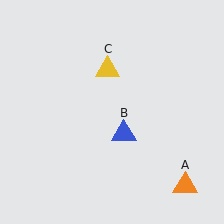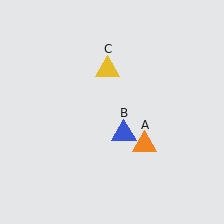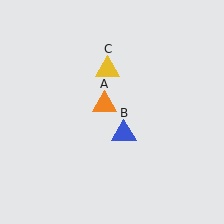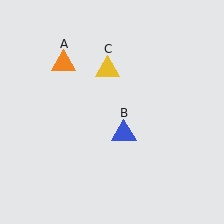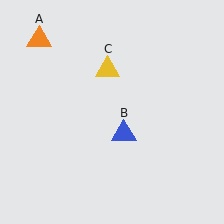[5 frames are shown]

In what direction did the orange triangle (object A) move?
The orange triangle (object A) moved up and to the left.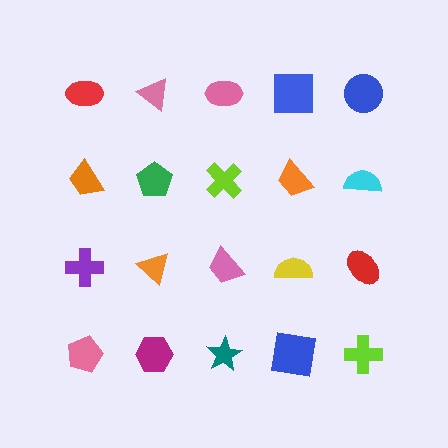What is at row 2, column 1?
An orange trapezoid.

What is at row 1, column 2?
A pink triangle.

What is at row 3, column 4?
A yellow semicircle.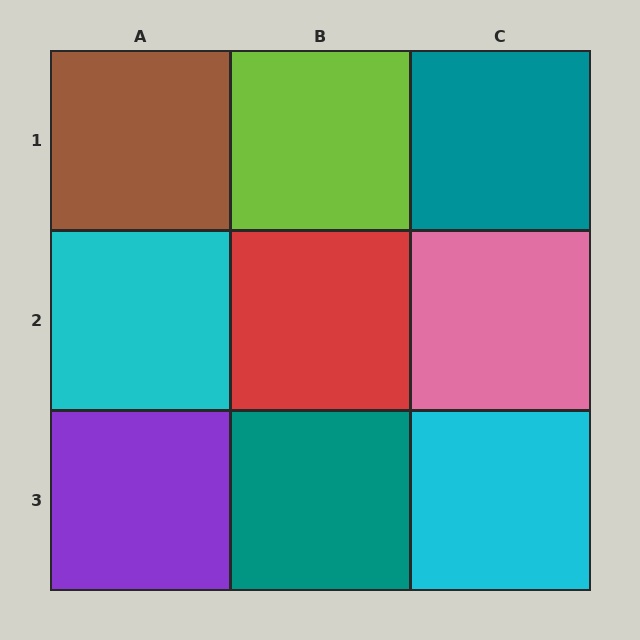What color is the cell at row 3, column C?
Cyan.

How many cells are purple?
1 cell is purple.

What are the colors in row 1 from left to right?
Brown, lime, teal.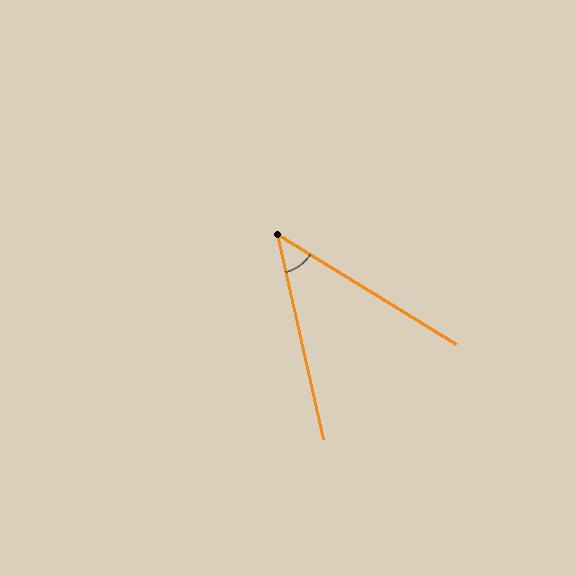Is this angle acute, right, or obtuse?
It is acute.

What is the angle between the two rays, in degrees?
Approximately 46 degrees.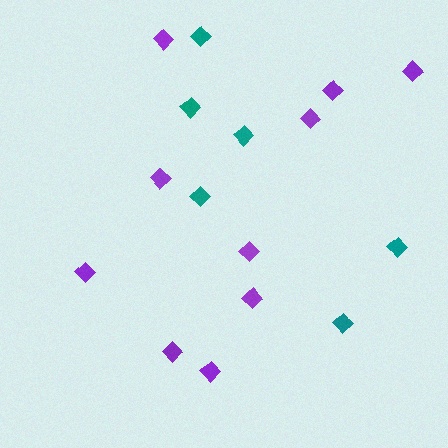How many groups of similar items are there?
There are 2 groups: one group of purple diamonds (10) and one group of teal diamonds (6).